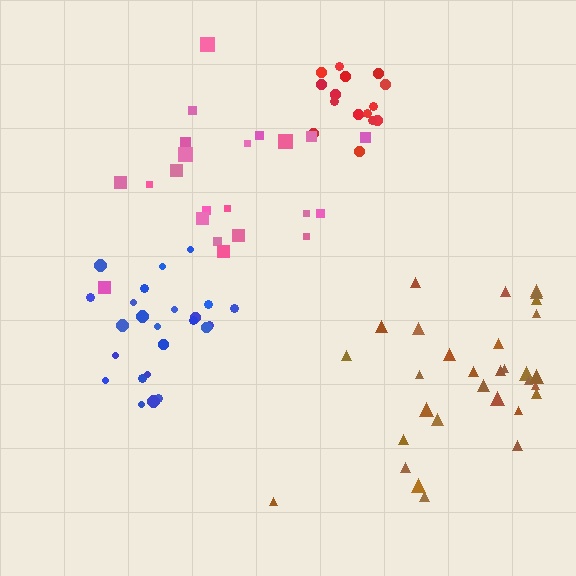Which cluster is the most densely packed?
Red.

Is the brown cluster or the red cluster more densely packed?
Red.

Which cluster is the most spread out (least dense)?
Pink.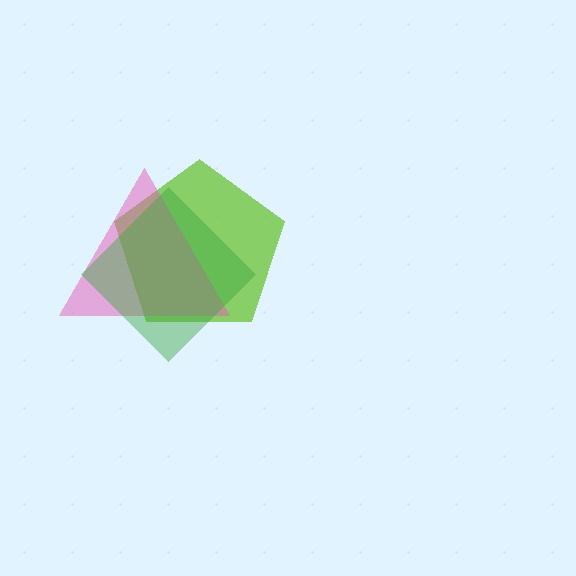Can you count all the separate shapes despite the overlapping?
Yes, there are 3 separate shapes.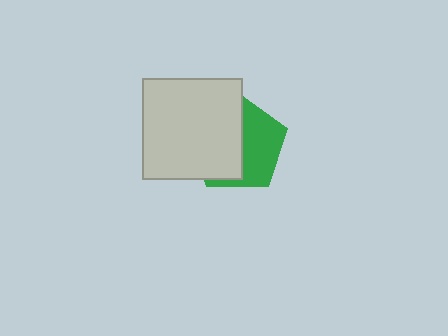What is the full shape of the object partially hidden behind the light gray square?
The partially hidden object is a green pentagon.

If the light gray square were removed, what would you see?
You would see the complete green pentagon.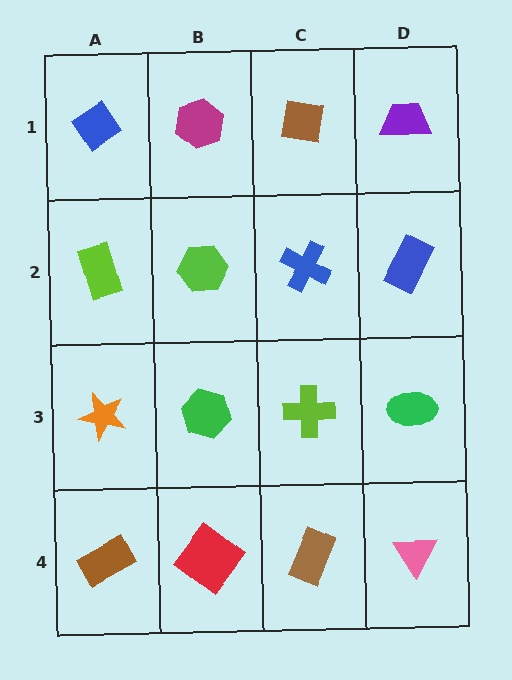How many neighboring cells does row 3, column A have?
3.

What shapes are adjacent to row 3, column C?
A blue cross (row 2, column C), a brown rectangle (row 4, column C), a green hexagon (row 3, column B), a green ellipse (row 3, column D).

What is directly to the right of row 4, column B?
A brown rectangle.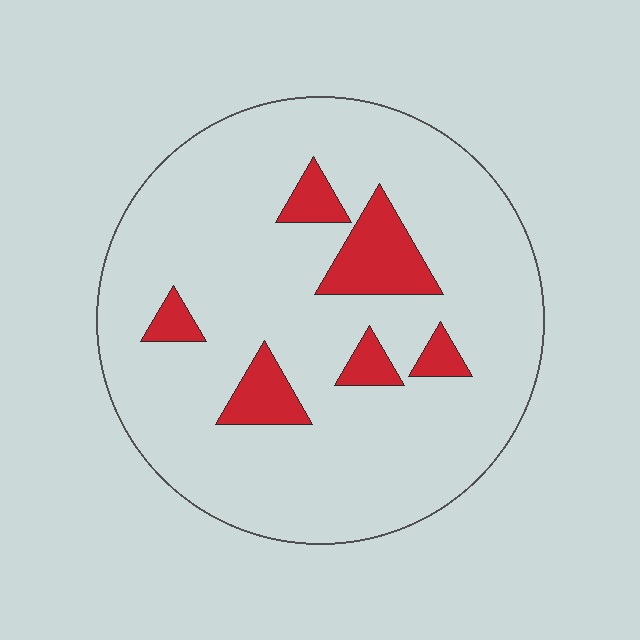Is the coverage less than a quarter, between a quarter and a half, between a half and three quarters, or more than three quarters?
Less than a quarter.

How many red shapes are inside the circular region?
6.